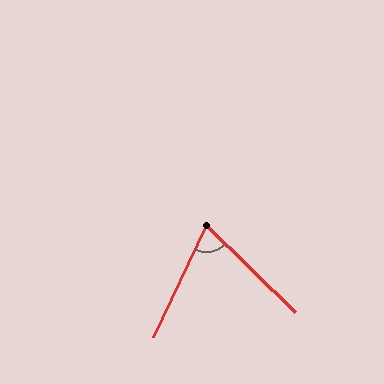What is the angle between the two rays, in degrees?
Approximately 71 degrees.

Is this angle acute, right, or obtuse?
It is acute.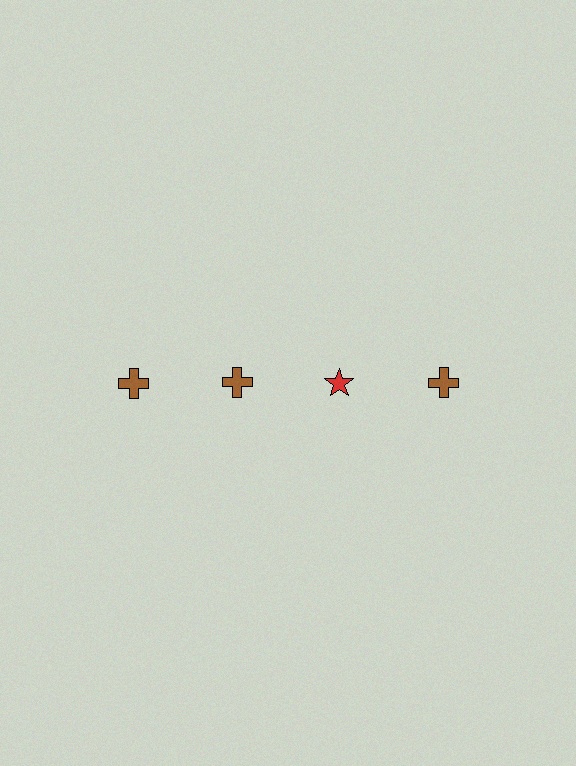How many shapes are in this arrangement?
There are 4 shapes arranged in a grid pattern.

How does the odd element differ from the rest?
It differs in both color (red instead of brown) and shape (star instead of cross).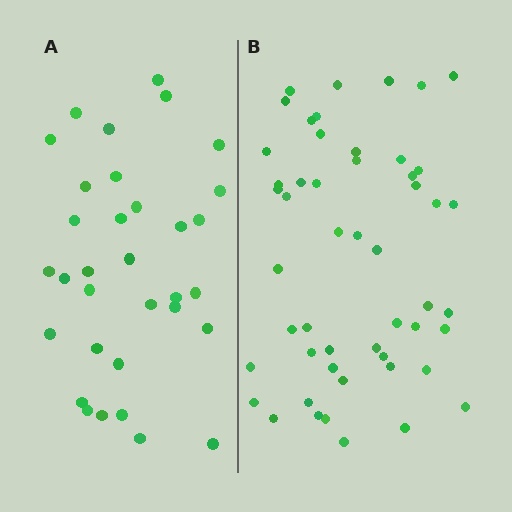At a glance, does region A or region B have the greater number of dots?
Region B (the right region) has more dots.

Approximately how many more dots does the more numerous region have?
Region B has approximately 20 more dots than region A.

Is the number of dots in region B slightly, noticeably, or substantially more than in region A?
Region B has substantially more. The ratio is roughly 1.5 to 1.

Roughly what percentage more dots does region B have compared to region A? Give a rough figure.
About 55% more.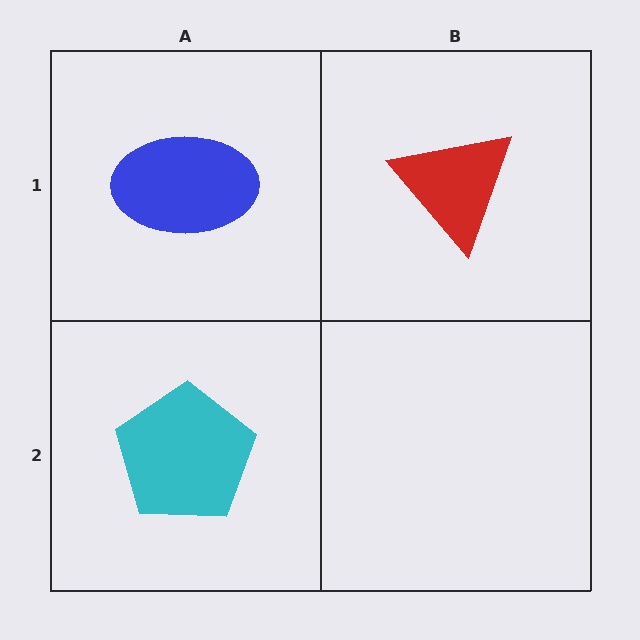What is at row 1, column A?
A blue ellipse.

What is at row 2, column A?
A cyan pentagon.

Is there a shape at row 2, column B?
No, that cell is empty.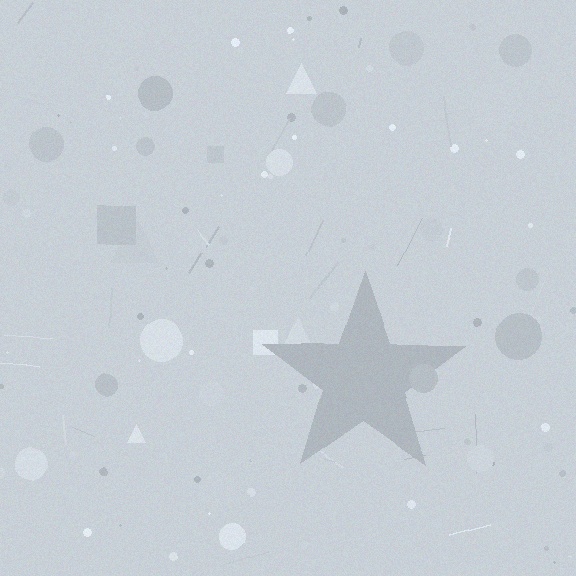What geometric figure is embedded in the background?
A star is embedded in the background.